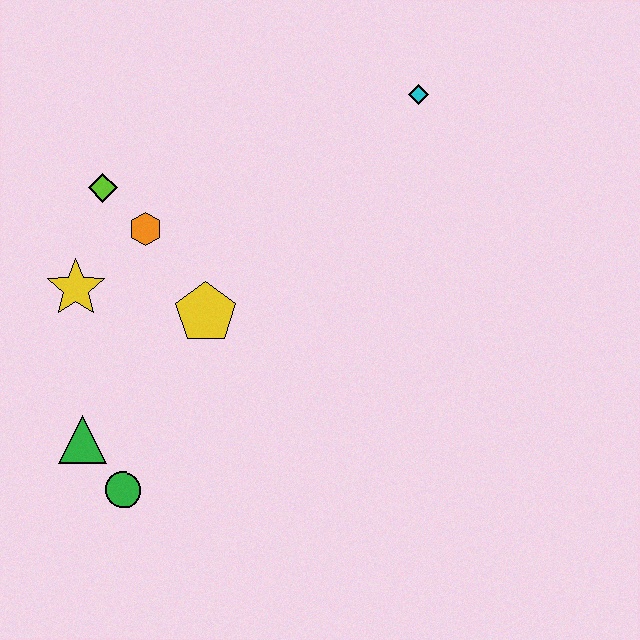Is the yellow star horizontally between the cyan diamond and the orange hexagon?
No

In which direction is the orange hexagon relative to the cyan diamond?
The orange hexagon is to the left of the cyan diamond.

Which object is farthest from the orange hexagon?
The cyan diamond is farthest from the orange hexagon.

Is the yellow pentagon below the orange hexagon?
Yes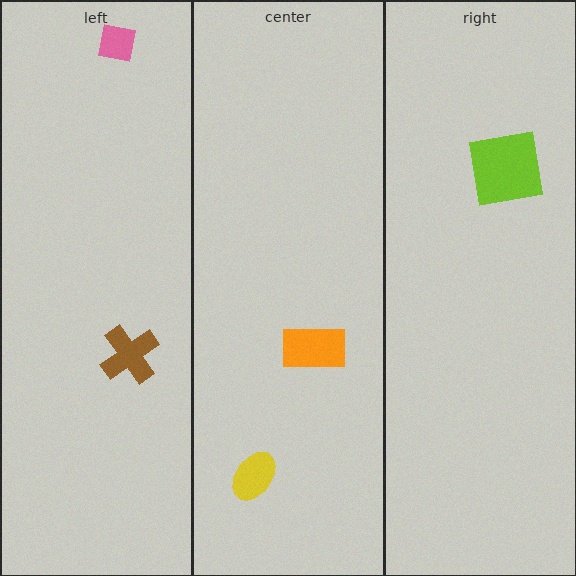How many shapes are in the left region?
2.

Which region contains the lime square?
The right region.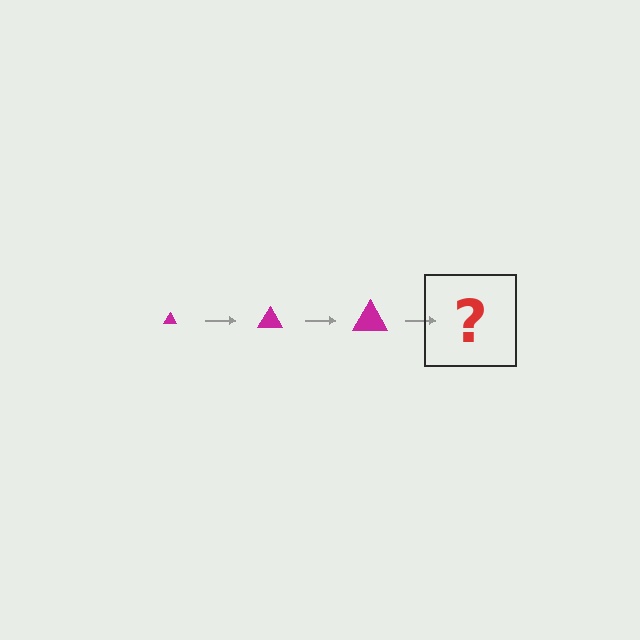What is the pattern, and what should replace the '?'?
The pattern is that the triangle gets progressively larger each step. The '?' should be a magenta triangle, larger than the previous one.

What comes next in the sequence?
The next element should be a magenta triangle, larger than the previous one.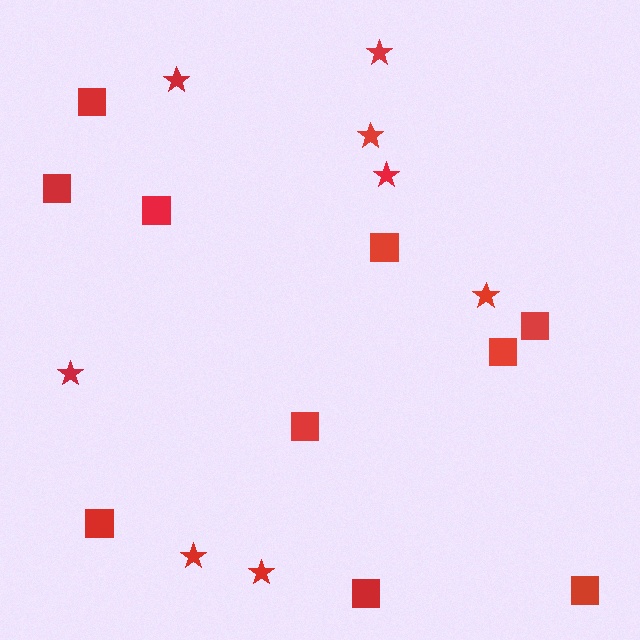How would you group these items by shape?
There are 2 groups: one group of squares (10) and one group of stars (8).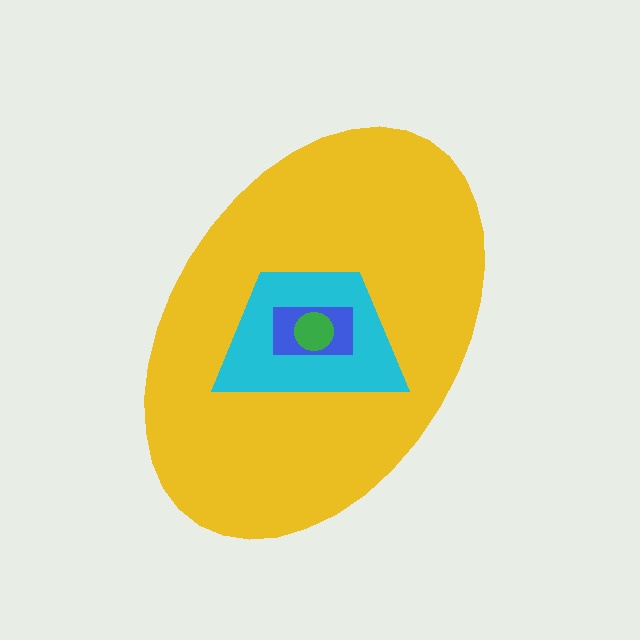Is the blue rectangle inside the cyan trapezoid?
Yes.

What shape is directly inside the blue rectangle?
The green circle.